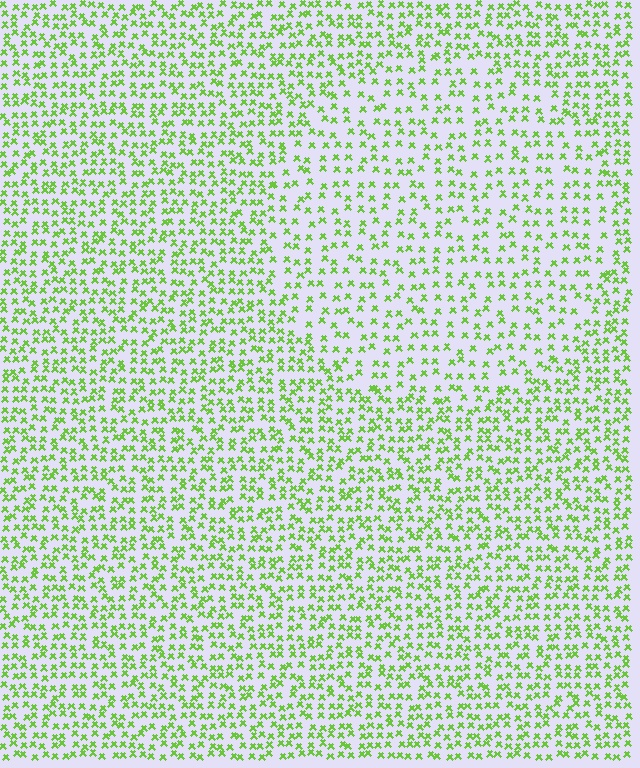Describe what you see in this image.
The image contains small lime elements arranged at two different densities. A circle-shaped region is visible where the elements are less densely packed than the surrounding area.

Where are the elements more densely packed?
The elements are more densely packed outside the circle boundary.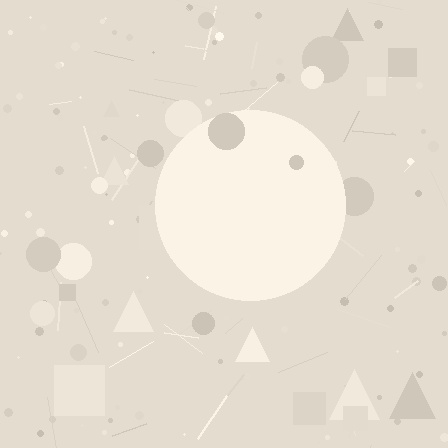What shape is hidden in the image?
A circle is hidden in the image.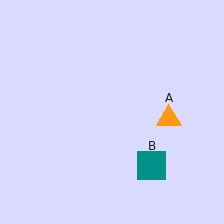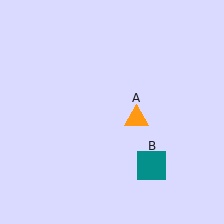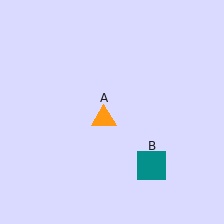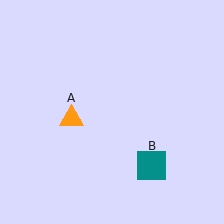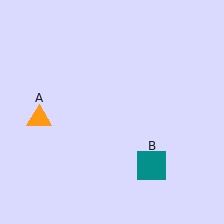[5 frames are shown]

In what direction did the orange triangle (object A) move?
The orange triangle (object A) moved left.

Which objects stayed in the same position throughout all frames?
Teal square (object B) remained stationary.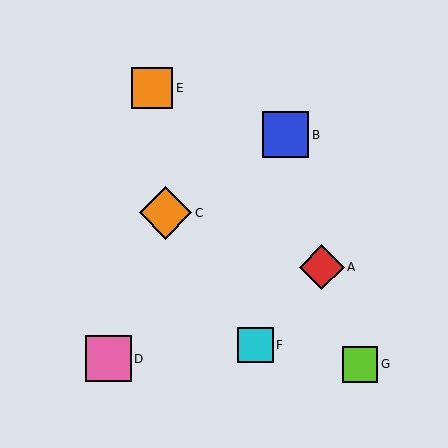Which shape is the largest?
The orange diamond (labeled C) is the largest.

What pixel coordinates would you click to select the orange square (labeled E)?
Click at (152, 88) to select the orange square E.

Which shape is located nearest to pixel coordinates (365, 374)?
The lime square (labeled G) at (360, 364) is nearest to that location.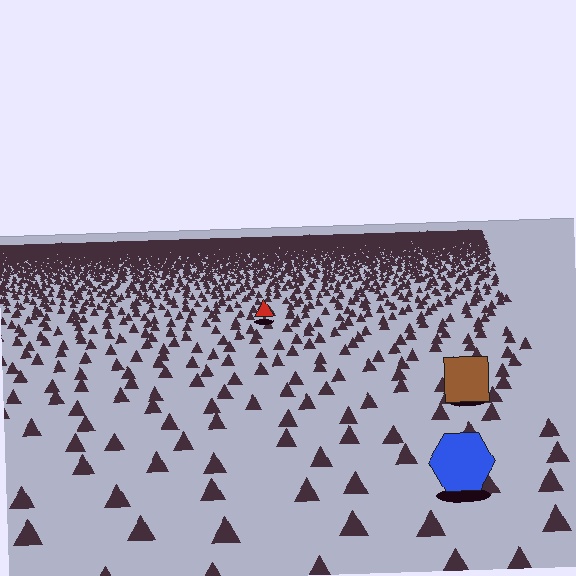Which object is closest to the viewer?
The blue hexagon is closest. The texture marks near it are larger and more spread out.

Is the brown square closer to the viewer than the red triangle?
Yes. The brown square is closer — you can tell from the texture gradient: the ground texture is coarser near it.